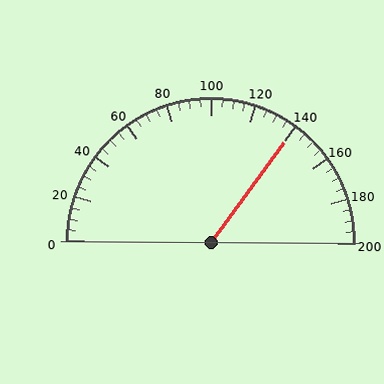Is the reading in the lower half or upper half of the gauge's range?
The reading is in the upper half of the range (0 to 200).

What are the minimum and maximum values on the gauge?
The gauge ranges from 0 to 200.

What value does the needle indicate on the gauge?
The needle indicates approximately 140.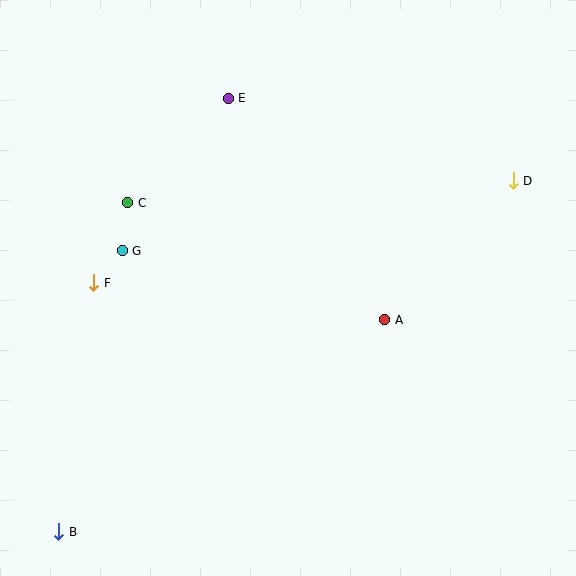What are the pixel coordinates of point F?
Point F is at (94, 283).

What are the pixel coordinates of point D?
Point D is at (513, 181).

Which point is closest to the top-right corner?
Point D is closest to the top-right corner.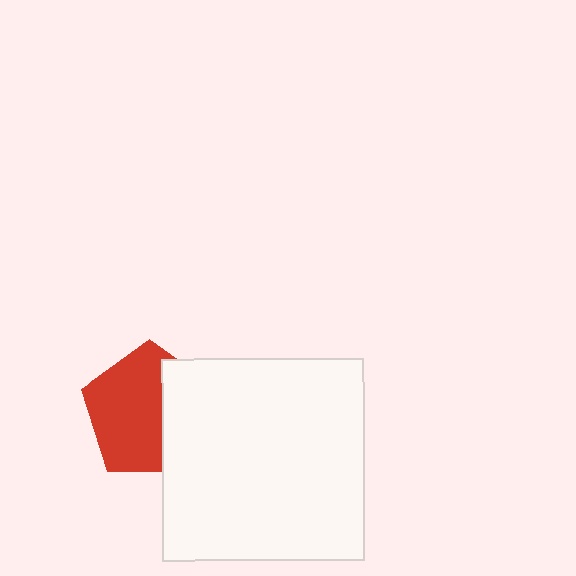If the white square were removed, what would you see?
You would see the complete red pentagon.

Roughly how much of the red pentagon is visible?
About half of it is visible (roughly 62%).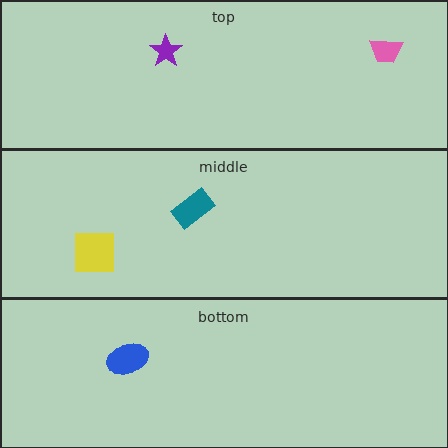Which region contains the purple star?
The top region.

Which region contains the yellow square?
The middle region.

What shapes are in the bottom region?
The blue ellipse.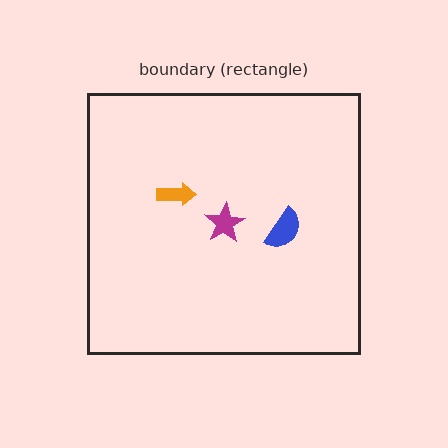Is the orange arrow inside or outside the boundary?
Inside.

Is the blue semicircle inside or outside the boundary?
Inside.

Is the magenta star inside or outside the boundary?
Inside.